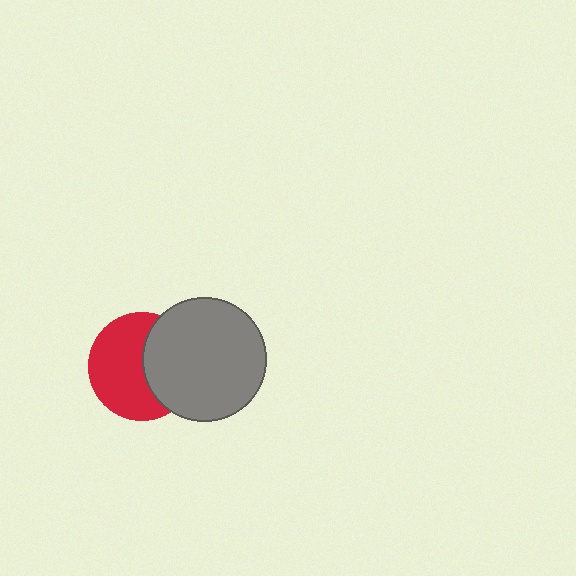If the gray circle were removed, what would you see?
You would see the complete red circle.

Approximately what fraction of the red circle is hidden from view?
Roughly 40% of the red circle is hidden behind the gray circle.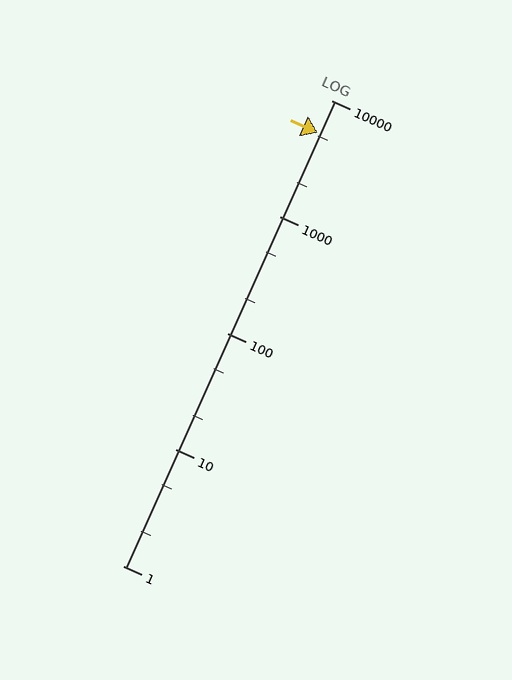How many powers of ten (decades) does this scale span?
The scale spans 4 decades, from 1 to 10000.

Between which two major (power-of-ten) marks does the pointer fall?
The pointer is between 1000 and 10000.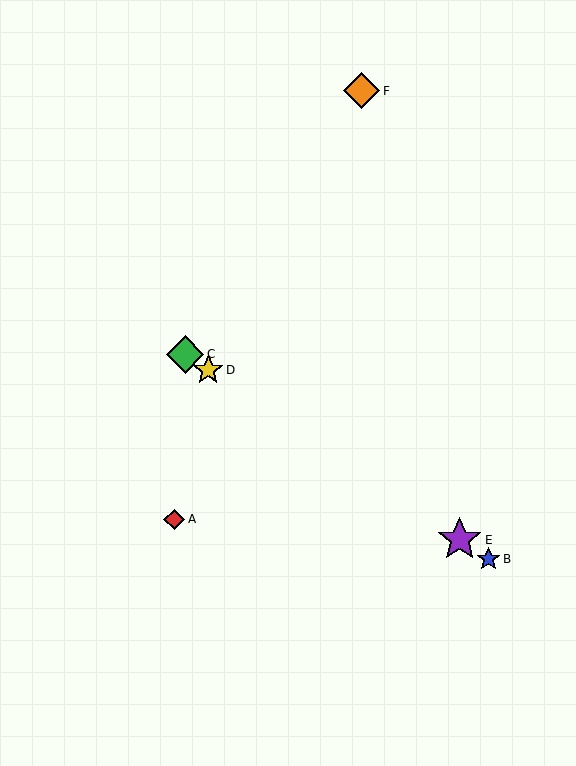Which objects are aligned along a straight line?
Objects B, C, D, E are aligned along a straight line.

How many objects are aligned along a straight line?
4 objects (B, C, D, E) are aligned along a straight line.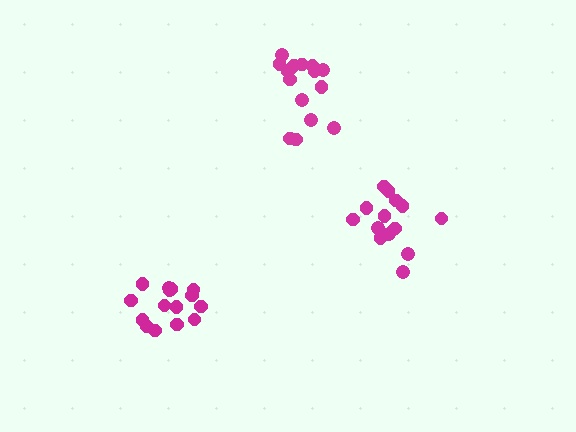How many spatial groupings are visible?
There are 3 spatial groupings.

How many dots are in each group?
Group 1: 15 dots, Group 2: 14 dots, Group 3: 16 dots (45 total).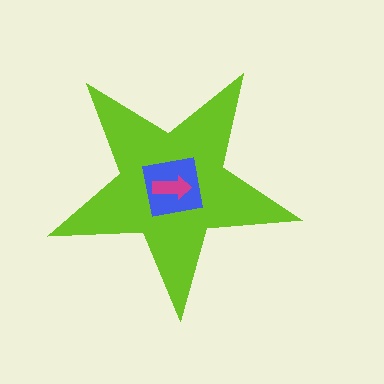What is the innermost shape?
The magenta arrow.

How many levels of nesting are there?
3.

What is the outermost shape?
The lime star.